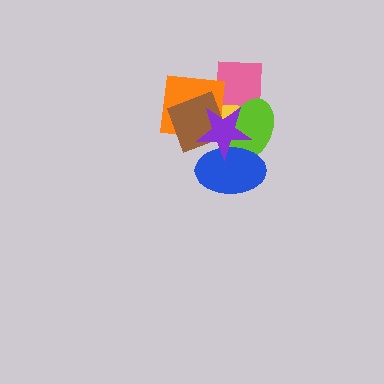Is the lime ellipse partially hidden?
Yes, it is partially covered by another shape.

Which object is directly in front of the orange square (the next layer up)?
The brown diamond is directly in front of the orange square.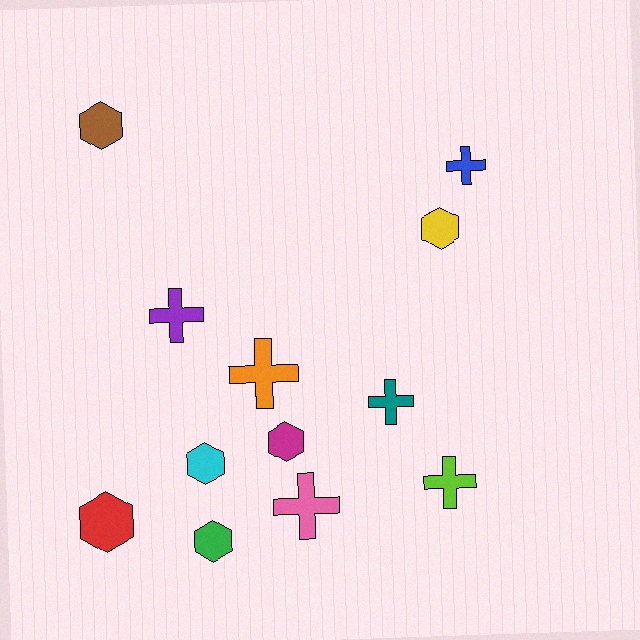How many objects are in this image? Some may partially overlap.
There are 12 objects.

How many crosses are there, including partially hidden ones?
There are 6 crosses.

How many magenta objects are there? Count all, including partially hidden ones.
There is 1 magenta object.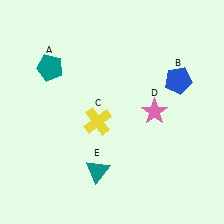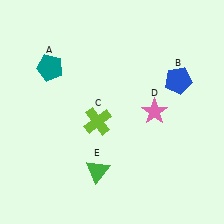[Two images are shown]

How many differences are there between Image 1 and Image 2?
There are 2 differences between the two images.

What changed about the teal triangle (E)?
In Image 1, E is teal. In Image 2, it changed to green.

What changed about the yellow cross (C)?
In Image 1, C is yellow. In Image 2, it changed to lime.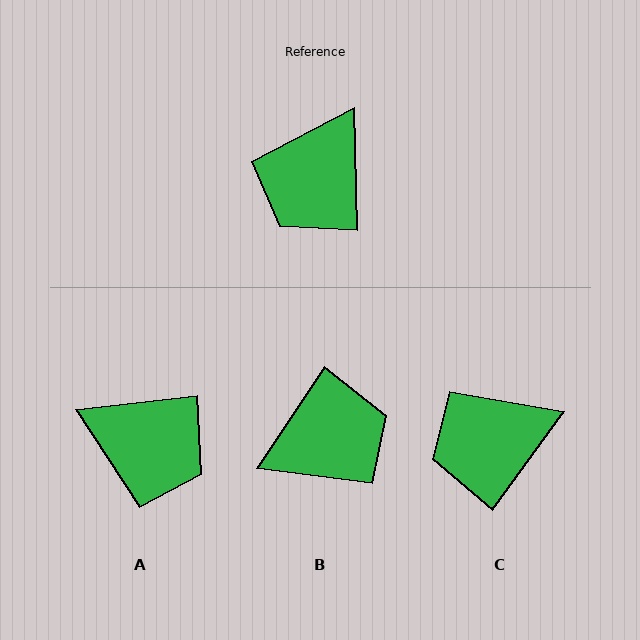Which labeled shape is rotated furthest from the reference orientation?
B, about 145 degrees away.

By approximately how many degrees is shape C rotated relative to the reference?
Approximately 38 degrees clockwise.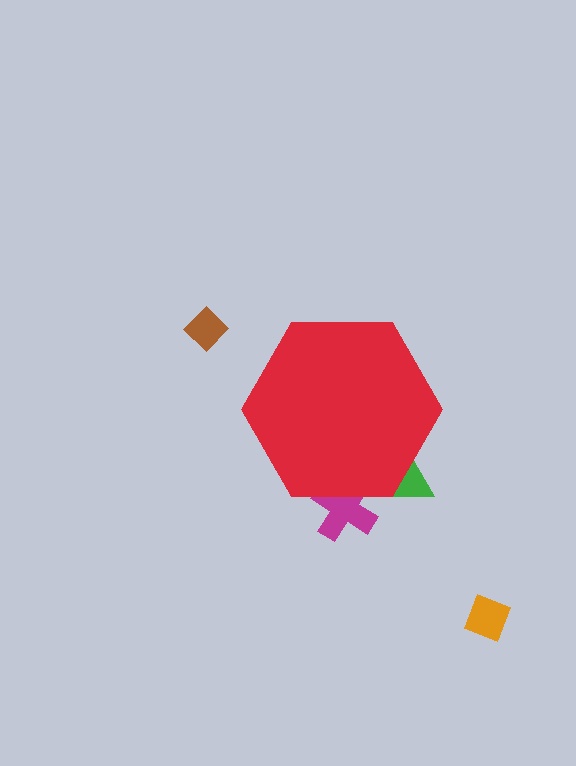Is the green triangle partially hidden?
Yes, the green triangle is partially hidden behind the red hexagon.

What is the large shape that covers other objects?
A red hexagon.